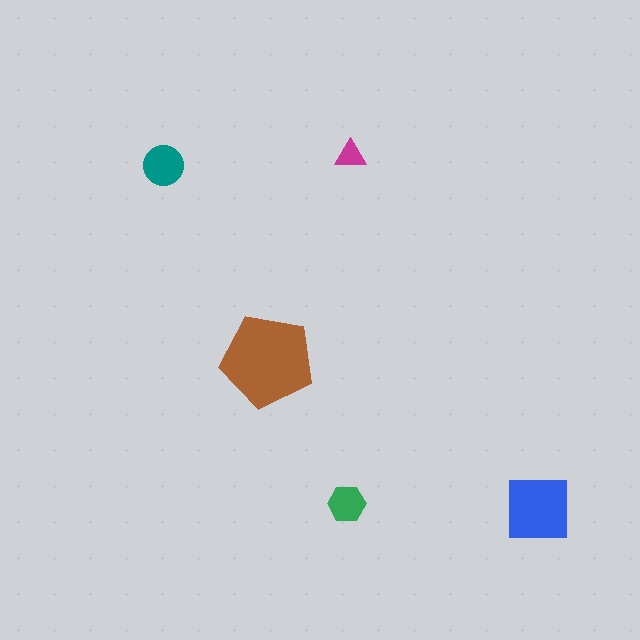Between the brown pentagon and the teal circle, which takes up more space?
The brown pentagon.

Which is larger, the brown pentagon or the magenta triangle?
The brown pentagon.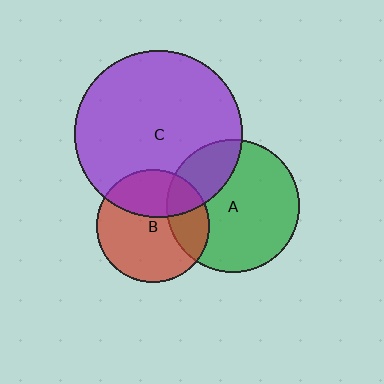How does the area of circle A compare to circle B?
Approximately 1.4 times.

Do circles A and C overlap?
Yes.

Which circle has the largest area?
Circle C (purple).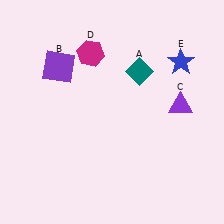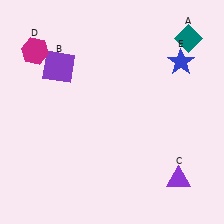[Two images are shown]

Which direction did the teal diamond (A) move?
The teal diamond (A) moved right.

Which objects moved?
The objects that moved are: the teal diamond (A), the purple triangle (C), the magenta hexagon (D).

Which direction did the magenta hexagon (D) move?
The magenta hexagon (D) moved left.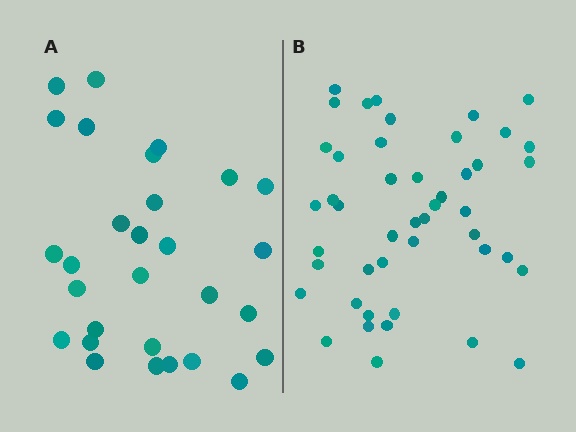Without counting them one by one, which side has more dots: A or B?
Region B (the right region) has more dots.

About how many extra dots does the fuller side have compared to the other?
Region B has approximately 15 more dots than region A.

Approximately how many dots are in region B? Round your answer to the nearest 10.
About 50 dots. (The exact count is 46, which rounds to 50.)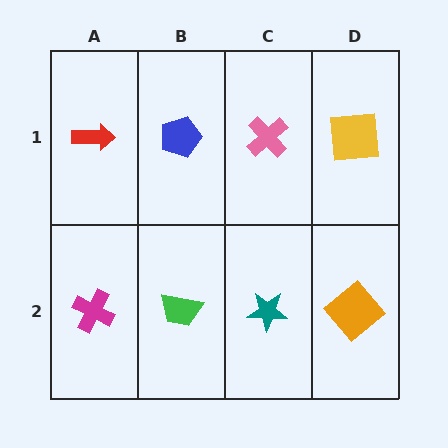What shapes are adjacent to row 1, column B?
A green trapezoid (row 2, column B), a red arrow (row 1, column A), a pink cross (row 1, column C).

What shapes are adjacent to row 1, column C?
A teal star (row 2, column C), a blue pentagon (row 1, column B), a yellow square (row 1, column D).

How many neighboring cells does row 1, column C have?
3.